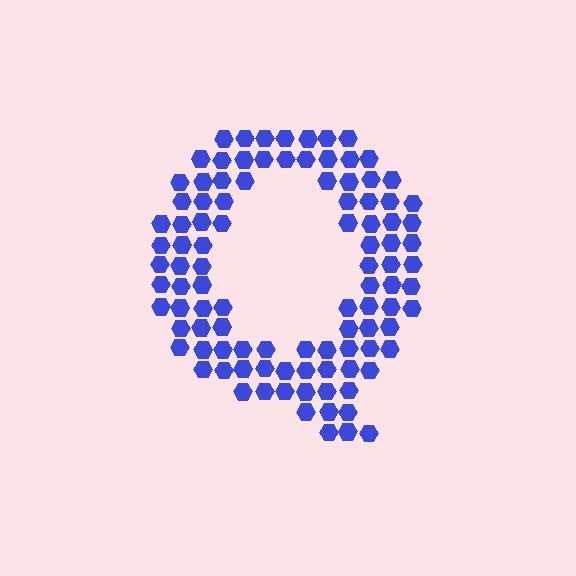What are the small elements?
The small elements are hexagons.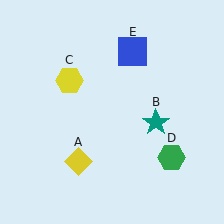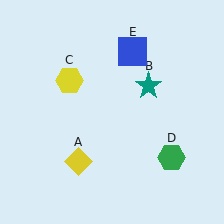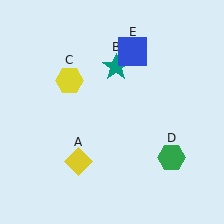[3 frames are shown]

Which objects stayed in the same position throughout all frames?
Yellow diamond (object A) and yellow hexagon (object C) and green hexagon (object D) and blue square (object E) remained stationary.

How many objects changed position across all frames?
1 object changed position: teal star (object B).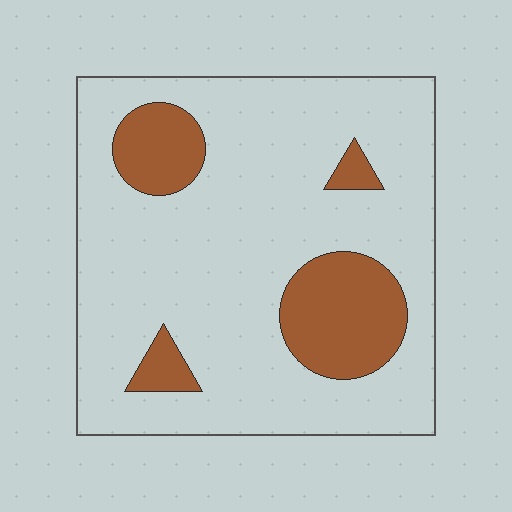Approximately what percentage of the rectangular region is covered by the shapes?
Approximately 20%.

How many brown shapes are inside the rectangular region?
4.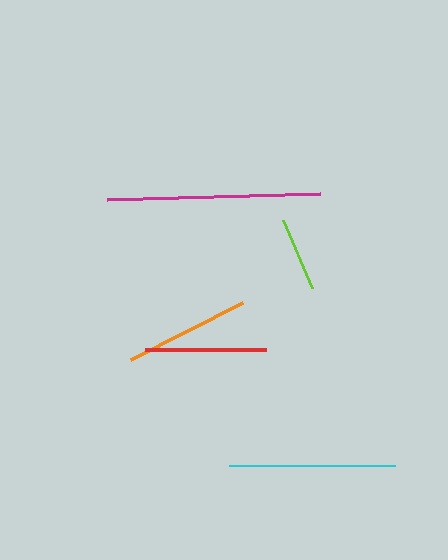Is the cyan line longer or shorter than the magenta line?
The magenta line is longer than the cyan line.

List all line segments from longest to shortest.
From longest to shortest: magenta, cyan, orange, red, lime.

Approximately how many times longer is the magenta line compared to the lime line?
The magenta line is approximately 2.9 times the length of the lime line.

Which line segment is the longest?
The magenta line is the longest at approximately 212 pixels.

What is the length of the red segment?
The red segment is approximately 121 pixels long.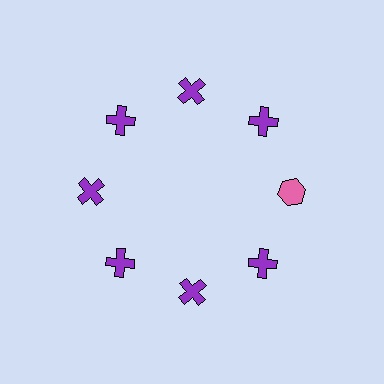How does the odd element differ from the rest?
It differs in both color (pink instead of purple) and shape (hexagon instead of cross).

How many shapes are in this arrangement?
There are 8 shapes arranged in a ring pattern.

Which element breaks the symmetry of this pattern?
The pink hexagon at roughly the 3 o'clock position breaks the symmetry. All other shapes are purple crosses.